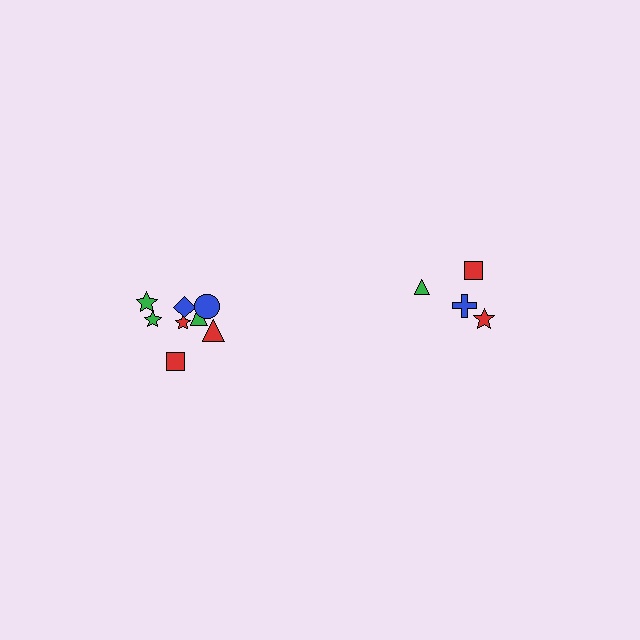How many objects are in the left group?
There are 8 objects.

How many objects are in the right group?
There are 4 objects.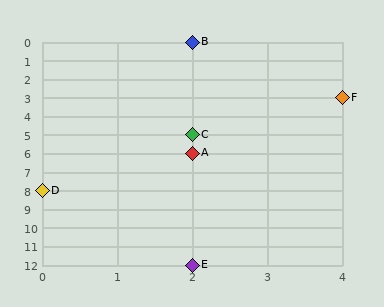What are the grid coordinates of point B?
Point B is at grid coordinates (2, 0).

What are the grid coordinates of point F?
Point F is at grid coordinates (4, 3).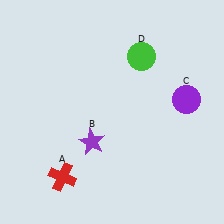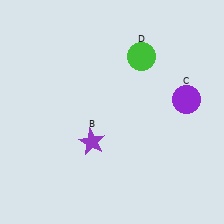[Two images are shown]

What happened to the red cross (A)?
The red cross (A) was removed in Image 2. It was in the bottom-left area of Image 1.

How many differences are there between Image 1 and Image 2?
There is 1 difference between the two images.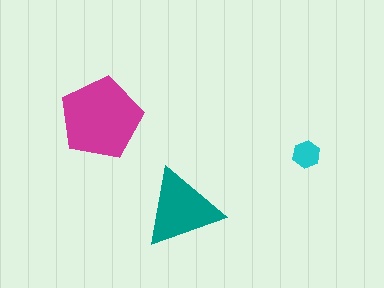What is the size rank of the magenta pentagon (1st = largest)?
1st.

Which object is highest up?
The magenta pentagon is topmost.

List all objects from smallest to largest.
The cyan hexagon, the teal triangle, the magenta pentagon.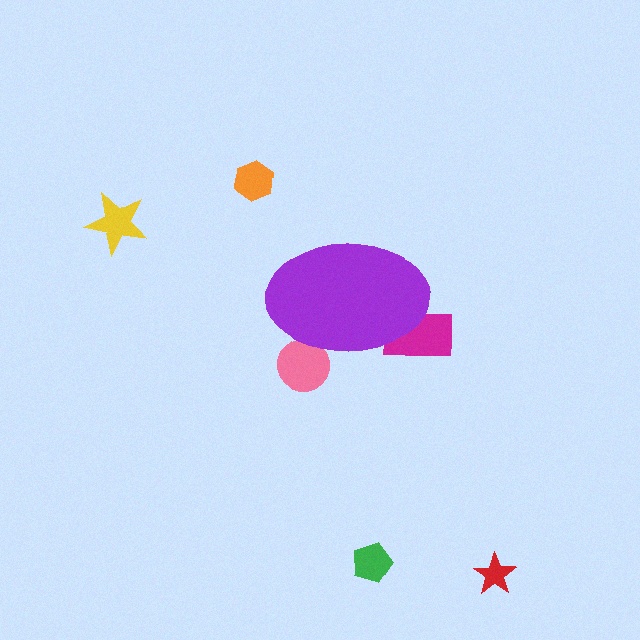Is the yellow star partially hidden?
No, the yellow star is fully visible.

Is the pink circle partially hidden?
Yes, the pink circle is partially hidden behind the purple ellipse.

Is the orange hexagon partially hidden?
No, the orange hexagon is fully visible.